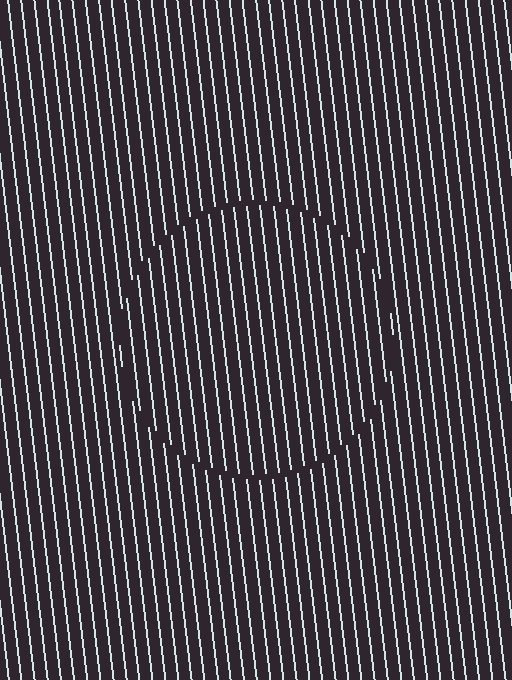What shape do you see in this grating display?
An illusory circle. The interior of the shape contains the same grating, shifted by half a period — the contour is defined by the phase discontinuity where line-ends from the inner and outer gratings abut.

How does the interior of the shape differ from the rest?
The interior of the shape contains the same grating, shifted by half a period — the contour is defined by the phase discontinuity where line-ends from the inner and outer gratings abut.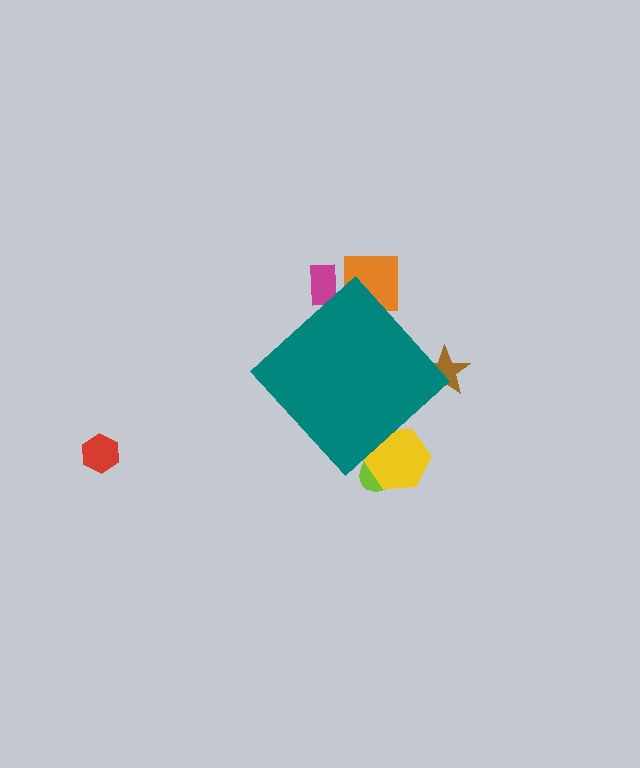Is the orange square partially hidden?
Yes, the orange square is partially hidden behind the teal diamond.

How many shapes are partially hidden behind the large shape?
5 shapes are partially hidden.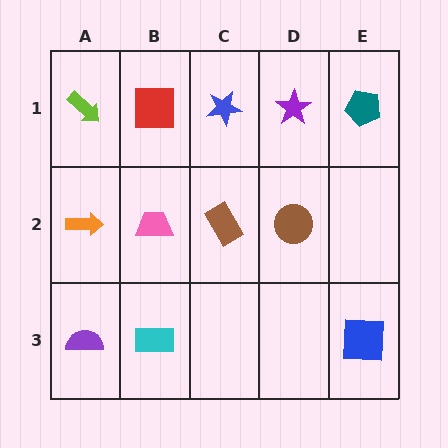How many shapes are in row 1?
5 shapes.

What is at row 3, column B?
A cyan rectangle.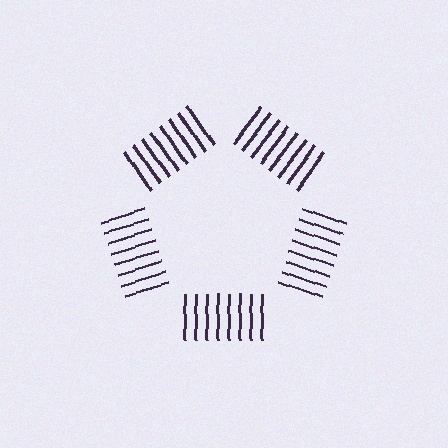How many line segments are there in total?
40 — 8 along each of the 5 edges.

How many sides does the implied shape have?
5 sides — the line-ends trace a pentagon.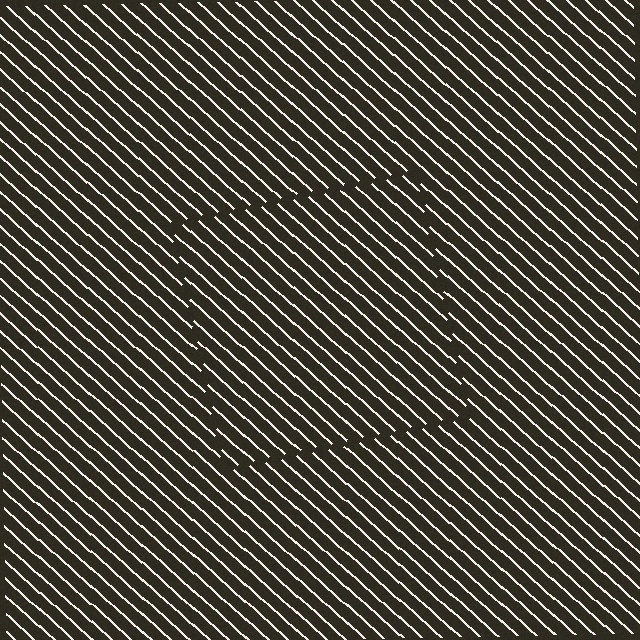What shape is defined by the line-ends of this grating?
An illusory square. The interior of the shape contains the same grating, shifted by half a period — the contour is defined by the phase discontinuity where line-ends from the inner and outer gratings abut.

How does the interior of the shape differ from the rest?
The interior of the shape contains the same grating, shifted by half a period — the contour is defined by the phase discontinuity where line-ends from the inner and outer gratings abut.